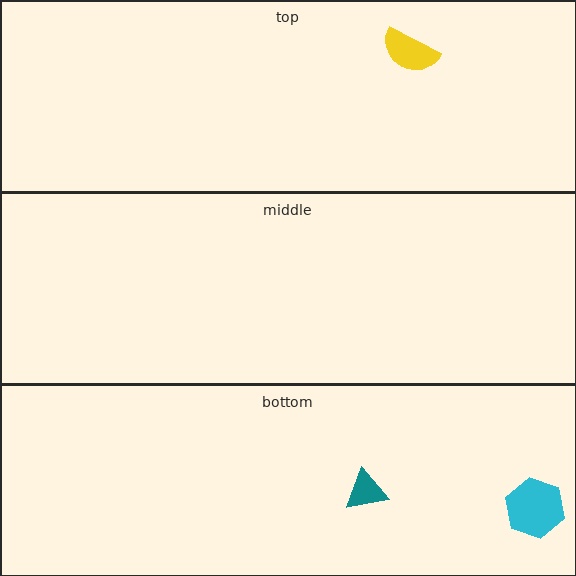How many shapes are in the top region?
1.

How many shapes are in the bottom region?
2.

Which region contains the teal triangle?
The bottom region.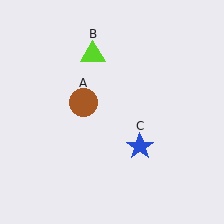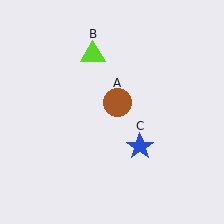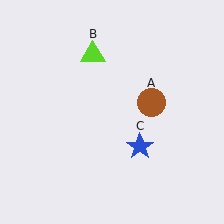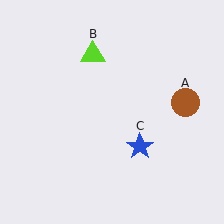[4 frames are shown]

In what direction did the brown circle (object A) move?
The brown circle (object A) moved right.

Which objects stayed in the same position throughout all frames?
Lime triangle (object B) and blue star (object C) remained stationary.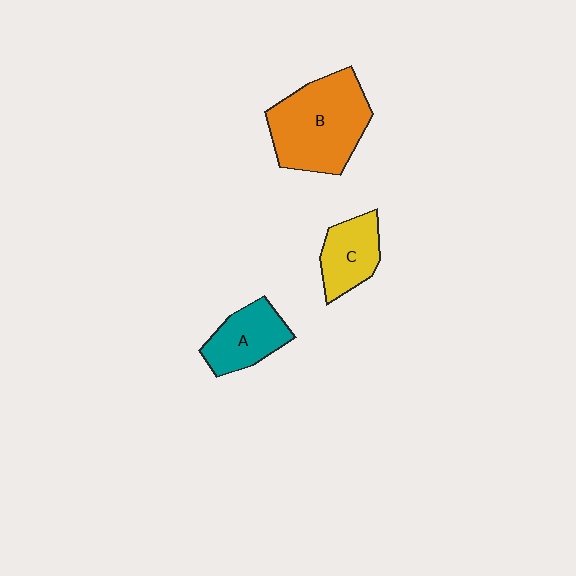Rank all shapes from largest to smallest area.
From largest to smallest: B (orange), A (teal), C (yellow).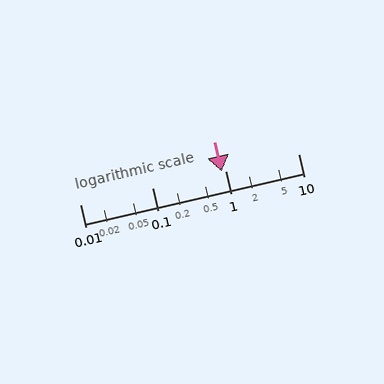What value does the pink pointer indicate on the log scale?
The pointer indicates approximately 0.9.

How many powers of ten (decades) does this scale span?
The scale spans 3 decades, from 0.01 to 10.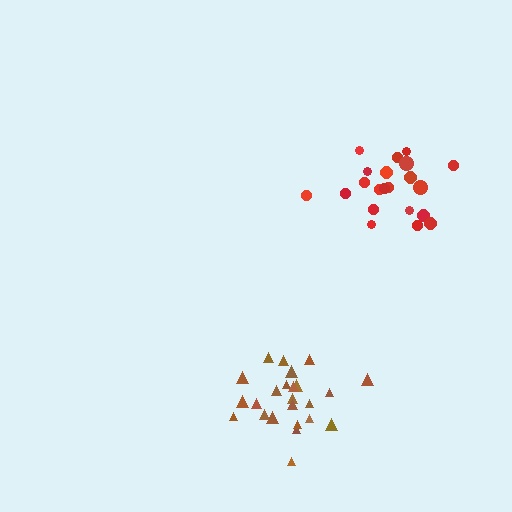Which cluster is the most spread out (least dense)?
Red.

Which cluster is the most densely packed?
Brown.